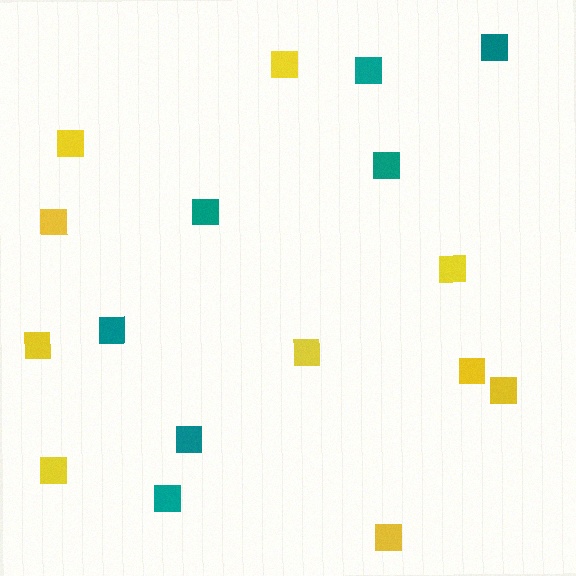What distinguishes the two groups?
There are 2 groups: one group of teal squares (7) and one group of yellow squares (10).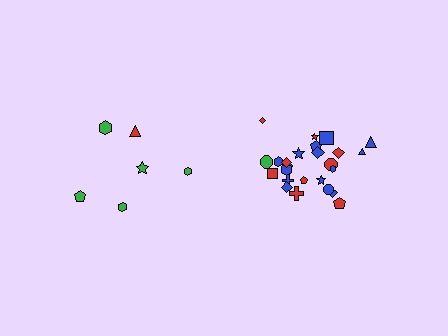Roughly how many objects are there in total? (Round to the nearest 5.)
Roughly 30 objects in total.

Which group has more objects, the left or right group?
The right group.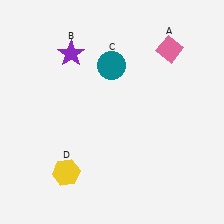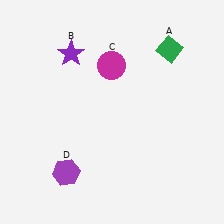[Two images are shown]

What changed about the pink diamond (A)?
In Image 1, A is pink. In Image 2, it changed to green.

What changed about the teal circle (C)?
In Image 1, C is teal. In Image 2, it changed to magenta.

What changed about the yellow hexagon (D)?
In Image 1, D is yellow. In Image 2, it changed to purple.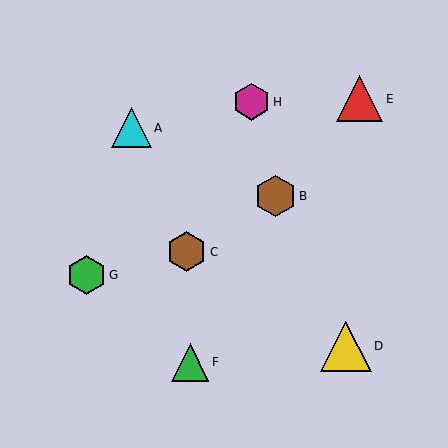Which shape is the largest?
The yellow triangle (labeled D) is the largest.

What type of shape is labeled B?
Shape B is a brown hexagon.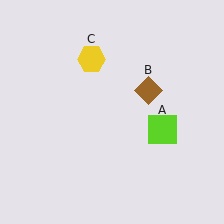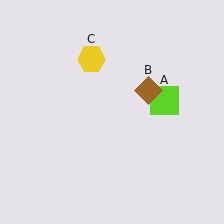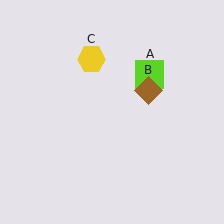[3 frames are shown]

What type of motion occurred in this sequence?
The lime square (object A) rotated counterclockwise around the center of the scene.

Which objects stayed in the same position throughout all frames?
Brown diamond (object B) and yellow hexagon (object C) remained stationary.